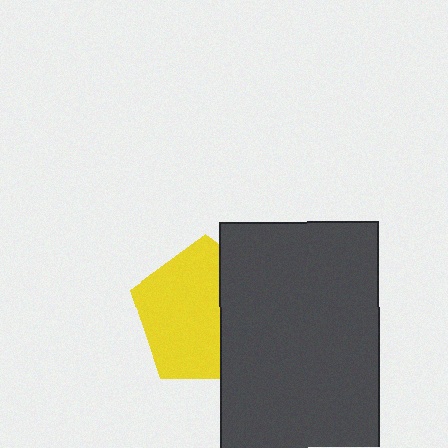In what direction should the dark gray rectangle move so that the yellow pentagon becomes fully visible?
The dark gray rectangle should move right. That is the shortest direction to clear the overlap and leave the yellow pentagon fully visible.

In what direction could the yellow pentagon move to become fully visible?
The yellow pentagon could move left. That would shift it out from behind the dark gray rectangle entirely.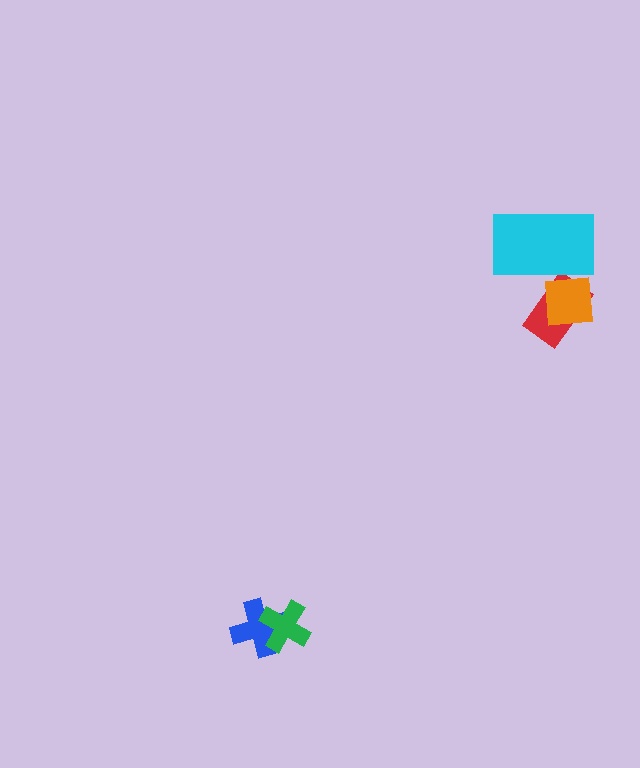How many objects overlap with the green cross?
1 object overlaps with the green cross.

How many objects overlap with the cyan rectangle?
2 objects overlap with the cyan rectangle.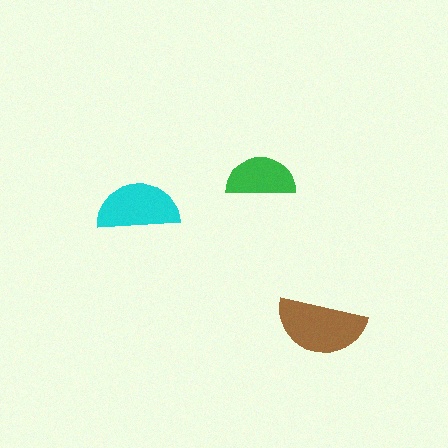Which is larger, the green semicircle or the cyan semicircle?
The cyan one.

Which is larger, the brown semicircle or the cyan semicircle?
The brown one.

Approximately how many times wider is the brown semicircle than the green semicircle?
About 1.5 times wider.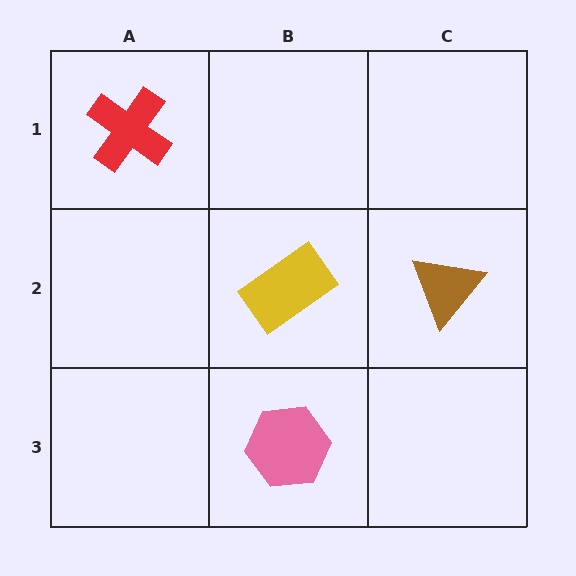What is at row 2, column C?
A brown triangle.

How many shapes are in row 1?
1 shape.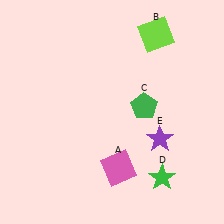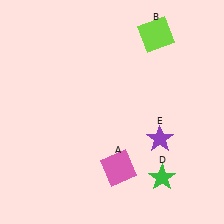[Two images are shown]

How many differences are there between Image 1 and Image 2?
There is 1 difference between the two images.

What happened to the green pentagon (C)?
The green pentagon (C) was removed in Image 2. It was in the top-right area of Image 1.